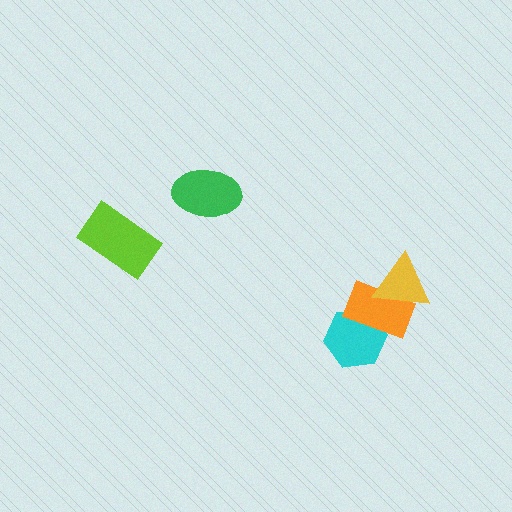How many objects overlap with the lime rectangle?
0 objects overlap with the lime rectangle.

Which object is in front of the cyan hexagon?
The orange rectangle is in front of the cyan hexagon.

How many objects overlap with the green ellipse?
0 objects overlap with the green ellipse.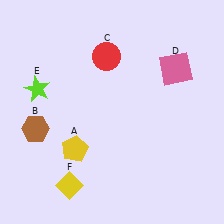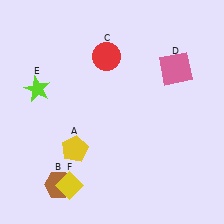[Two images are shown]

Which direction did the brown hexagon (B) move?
The brown hexagon (B) moved down.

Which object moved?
The brown hexagon (B) moved down.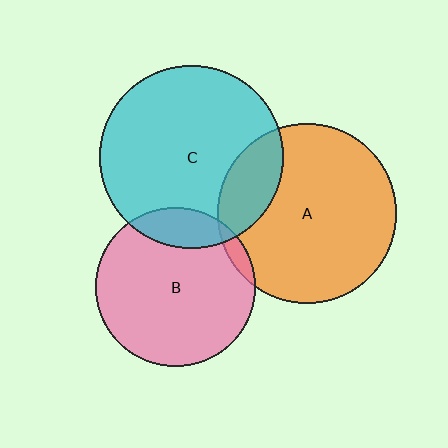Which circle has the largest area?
Circle C (cyan).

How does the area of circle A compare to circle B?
Approximately 1.3 times.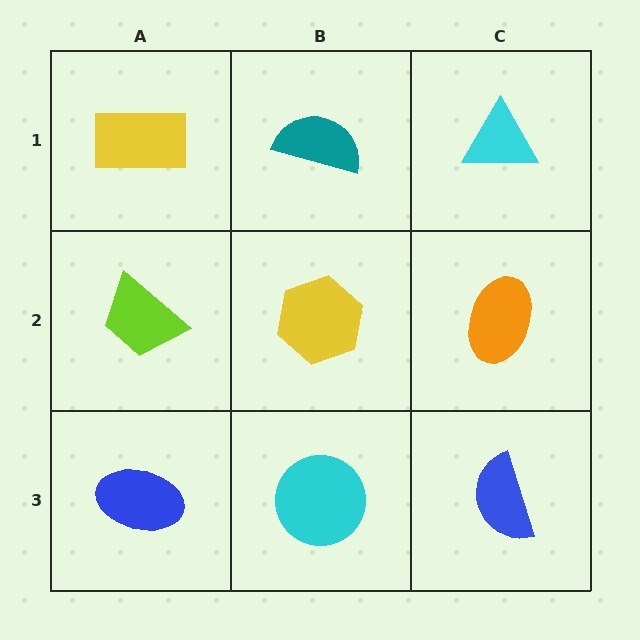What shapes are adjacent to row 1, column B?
A yellow hexagon (row 2, column B), a yellow rectangle (row 1, column A), a cyan triangle (row 1, column C).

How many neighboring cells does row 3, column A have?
2.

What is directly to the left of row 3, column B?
A blue ellipse.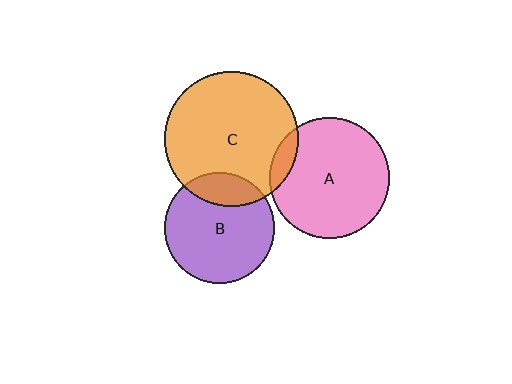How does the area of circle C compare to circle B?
Approximately 1.5 times.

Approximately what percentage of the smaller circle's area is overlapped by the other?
Approximately 10%.